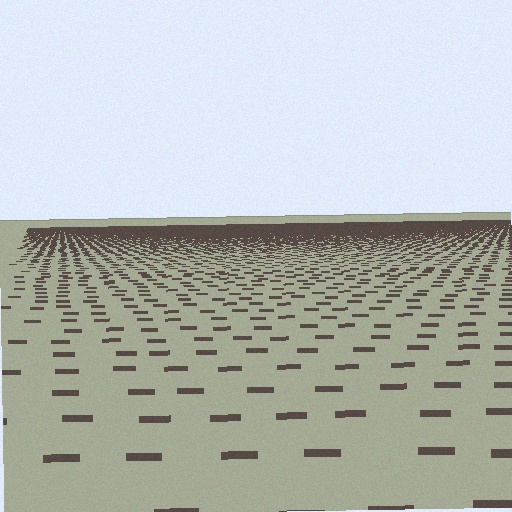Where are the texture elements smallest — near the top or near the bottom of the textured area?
Near the top.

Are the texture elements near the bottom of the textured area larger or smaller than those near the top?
Larger. Near the bottom, elements are closer to the viewer and appear at a bigger on-screen size.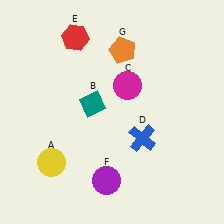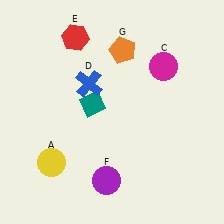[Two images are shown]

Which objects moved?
The objects that moved are: the magenta circle (C), the blue cross (D).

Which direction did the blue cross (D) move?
The blue cross (D) moved up.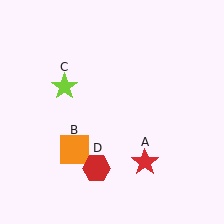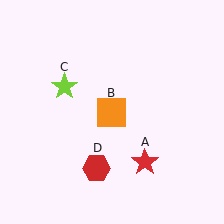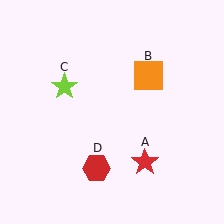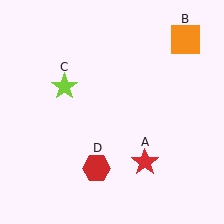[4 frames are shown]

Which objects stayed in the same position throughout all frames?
Red star (object A) and lime star (object C) and red hexagon (object D) remained stationary.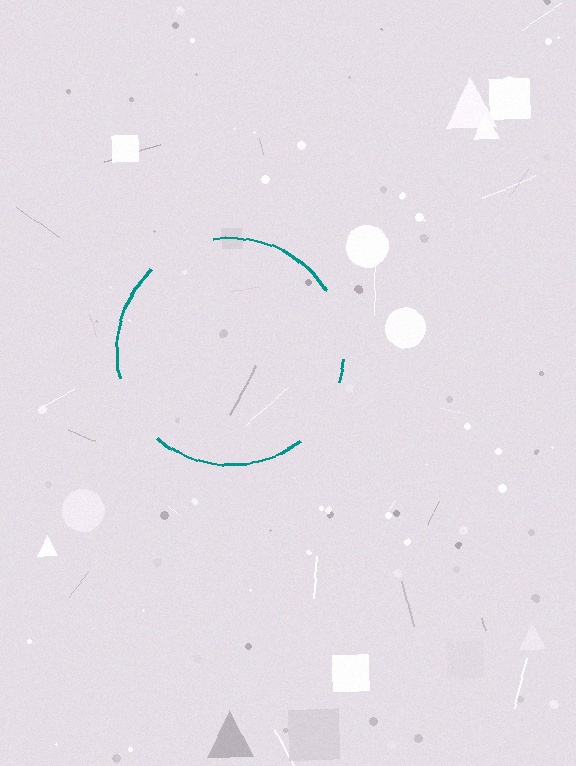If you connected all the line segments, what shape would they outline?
They would outline a circle.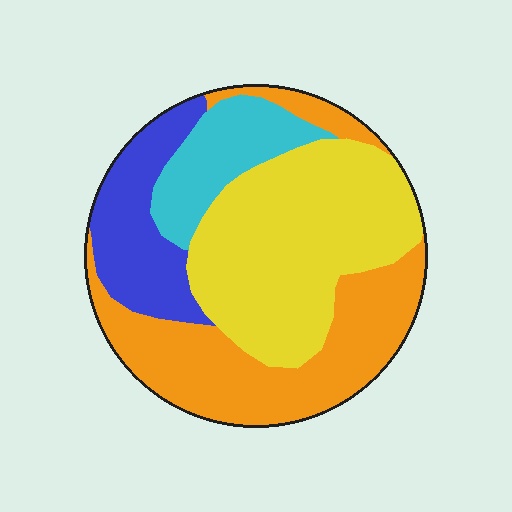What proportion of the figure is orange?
Orange takes up between a quarter and a half of the figure.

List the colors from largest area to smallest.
From largest to smallest: yellow, orange, blue, cyan.